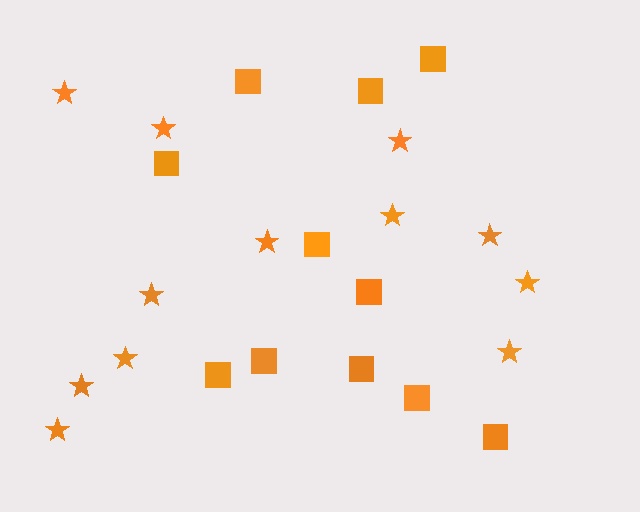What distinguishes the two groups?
There are 2 groups: one group of stars (12) and one group of squares (11).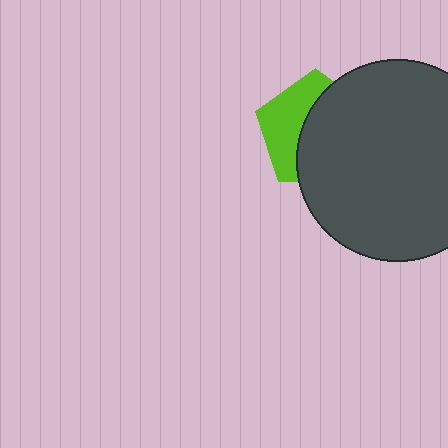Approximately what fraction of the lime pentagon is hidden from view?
Roughly 59% of the lime pentagon is hidden behind the dark gray circle.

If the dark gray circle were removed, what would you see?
You would see the complete lime pentagon.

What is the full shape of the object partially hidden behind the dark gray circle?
The partially hidden object is a lime pentagon.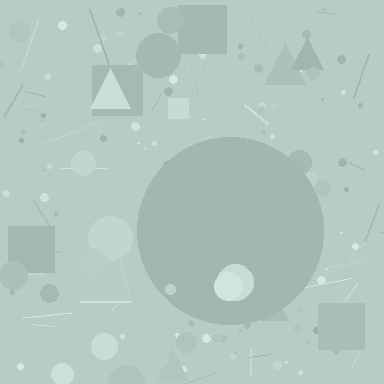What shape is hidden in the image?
A circle is hidden in the image.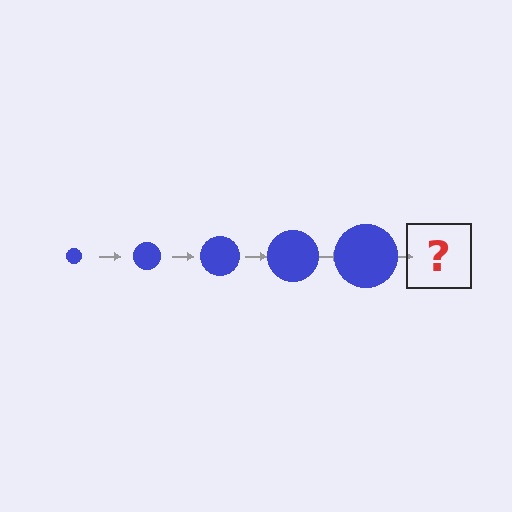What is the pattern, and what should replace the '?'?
The pattern is that the circle gets progressively larger each step. The '?' should be a blue circle, larger than the previous one.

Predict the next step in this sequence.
The next step is a blue circle, larger than the previous one.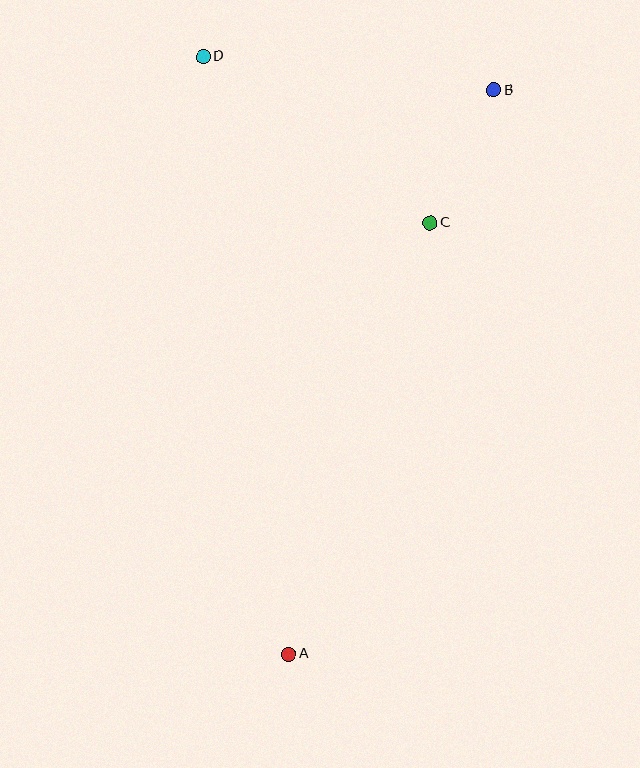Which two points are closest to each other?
Points B and C are closest to each other.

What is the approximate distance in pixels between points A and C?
The distance between A and C is approximately 454 pixels.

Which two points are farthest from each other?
Points A and D are farthest from each other.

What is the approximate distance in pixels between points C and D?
The distance between C and D is approximately 281 pixels.